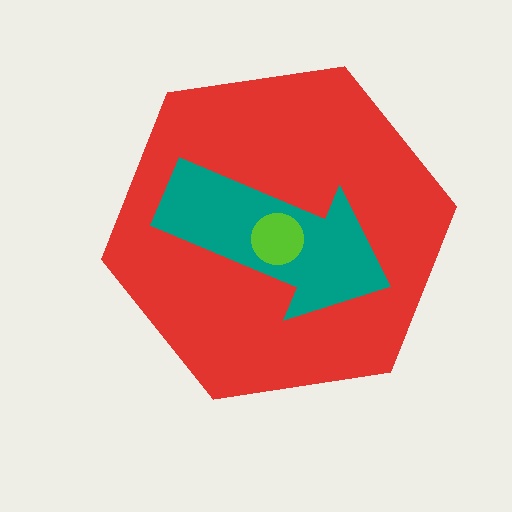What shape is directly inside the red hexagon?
The teal arrow.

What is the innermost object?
The lime circle.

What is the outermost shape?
The red hexagon.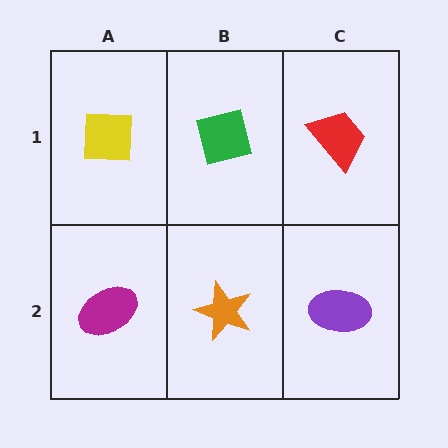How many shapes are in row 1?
3 shapes.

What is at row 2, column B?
An orange star.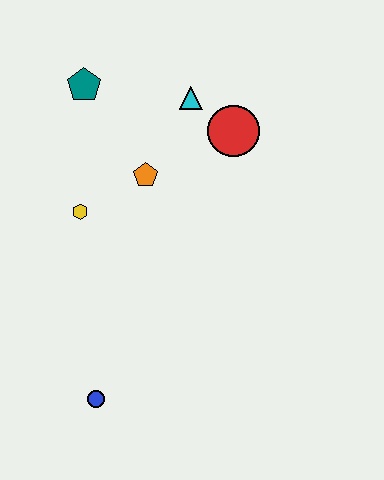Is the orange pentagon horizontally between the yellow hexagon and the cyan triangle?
Yes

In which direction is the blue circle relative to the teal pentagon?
The blue circle is below the teal pentagon.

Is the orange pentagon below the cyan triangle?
Yes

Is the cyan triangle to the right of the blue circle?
Yes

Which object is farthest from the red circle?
The blue circle is farthest from the red circle.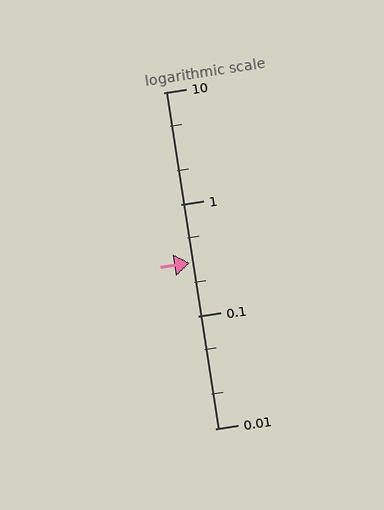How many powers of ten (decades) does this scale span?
The scale spans 3 decades, from 0.01 to 10.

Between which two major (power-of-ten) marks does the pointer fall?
The pointer is between 0.1 and 1.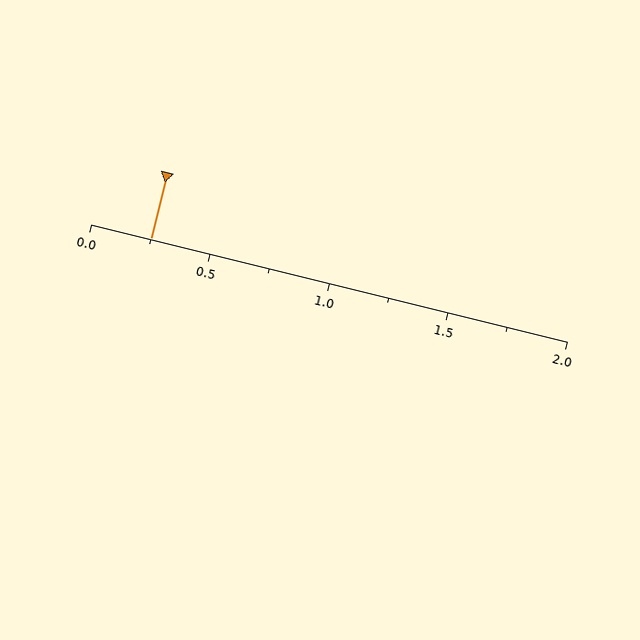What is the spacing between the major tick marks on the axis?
The major ticks are spaced 0.5 apart.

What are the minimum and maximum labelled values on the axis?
The axis runs from 0.0 to 2.0.